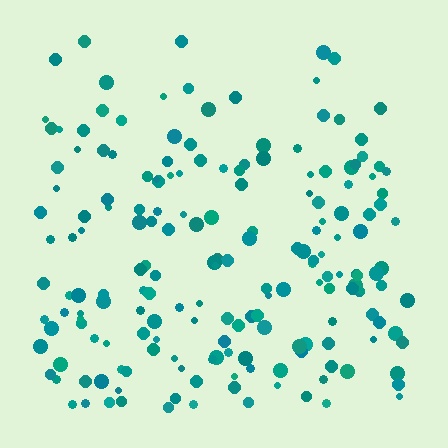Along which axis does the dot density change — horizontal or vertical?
Vertical.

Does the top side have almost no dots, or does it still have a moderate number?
Still a moderate number, just noticeably fewer than the bottom.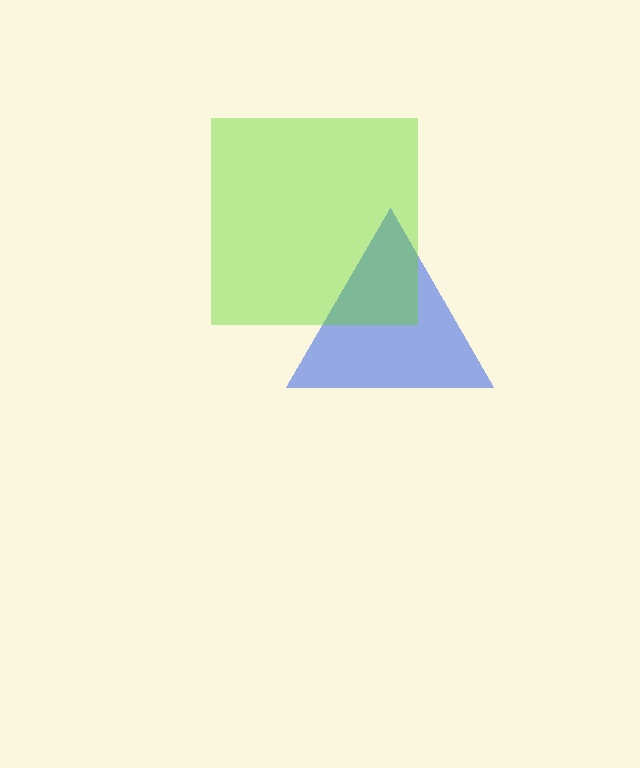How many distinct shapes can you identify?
There are 2 distinct shapes: a blue triangle, a lime square.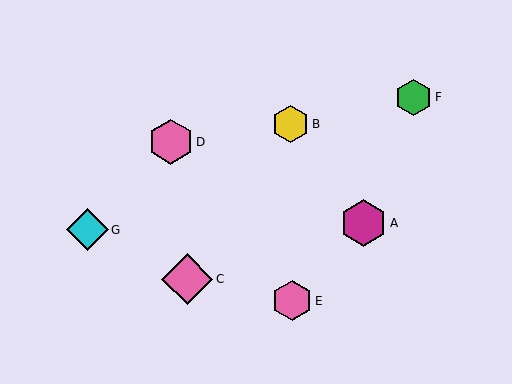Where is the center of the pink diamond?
The center of the pink diamond is at (187, 279).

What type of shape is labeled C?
Shape C is a pink diamond.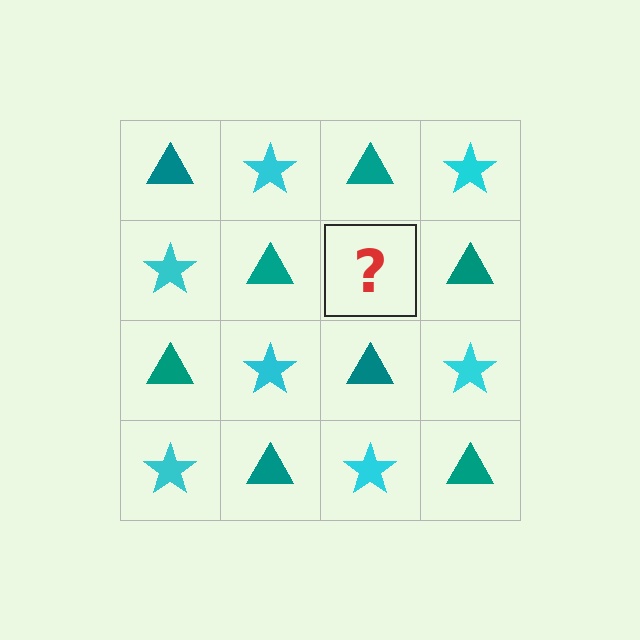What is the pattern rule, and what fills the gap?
The rule is that it alternates teal triangle and cyan star in a checkerboard pattern. The gap should be filled with a cyan star.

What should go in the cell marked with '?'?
The missing cell should contain a cyan star.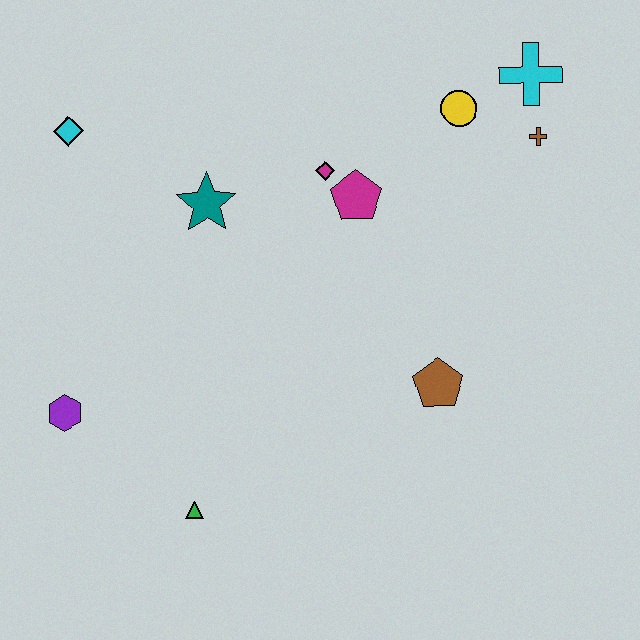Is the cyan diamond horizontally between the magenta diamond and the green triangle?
No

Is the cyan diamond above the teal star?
Yes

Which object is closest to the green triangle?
The purple hexagon is closest to the green triangle.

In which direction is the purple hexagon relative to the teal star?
The purple hexagon is below the teal star.